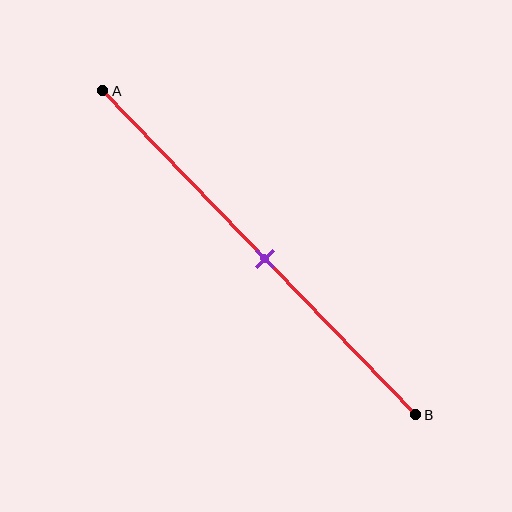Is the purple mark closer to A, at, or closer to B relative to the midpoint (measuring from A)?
The purple mark is approximately at the midpoint of segment AB.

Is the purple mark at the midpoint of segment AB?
Yes, the mark is approximately at the midpoint.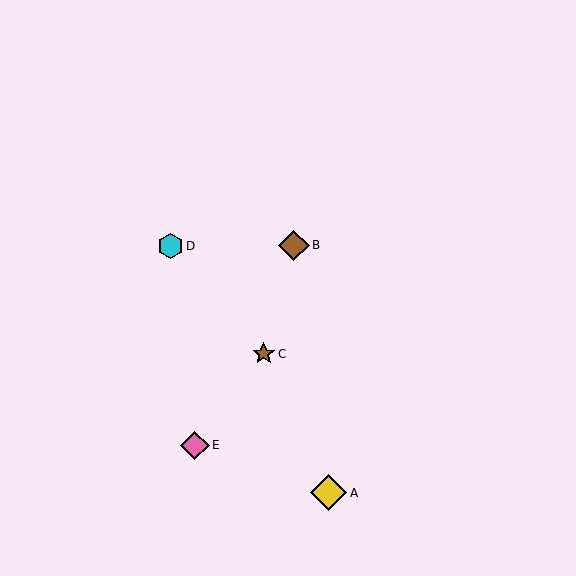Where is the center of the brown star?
The center of the brown star is at (264, 354).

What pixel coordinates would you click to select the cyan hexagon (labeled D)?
Click at (171, 246) to select the cyan hexagon D.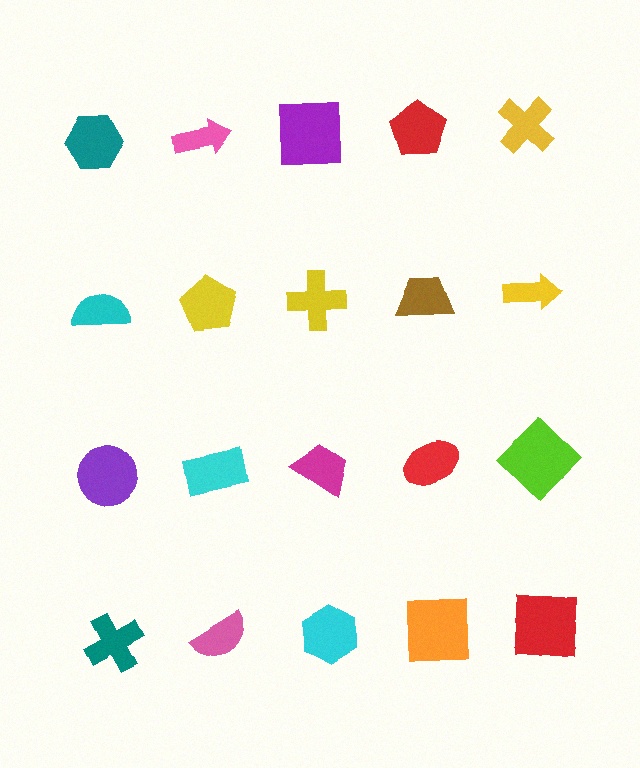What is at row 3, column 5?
A lime diamond.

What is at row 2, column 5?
A yellow arrow.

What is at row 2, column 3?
A yellow cross.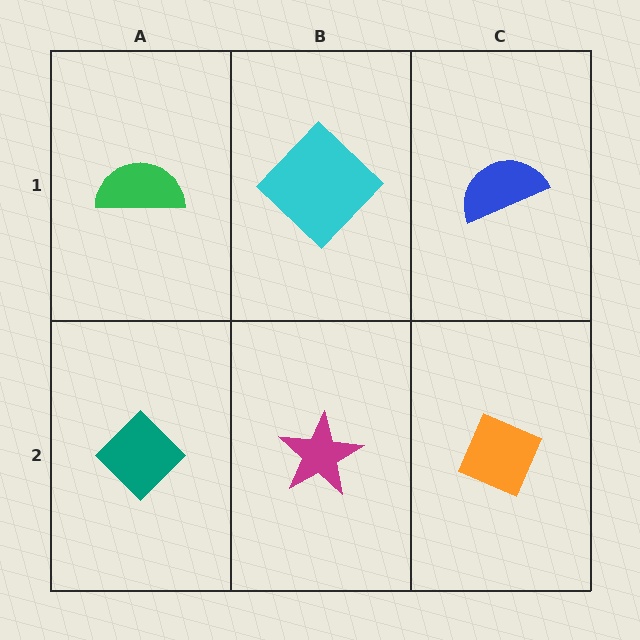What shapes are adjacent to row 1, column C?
An orange diamond (row 2, column C), a cyan diamond (row 1, column B).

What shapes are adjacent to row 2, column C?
A blue semicircle (row 1, column C), a magenta star (row 2, column B).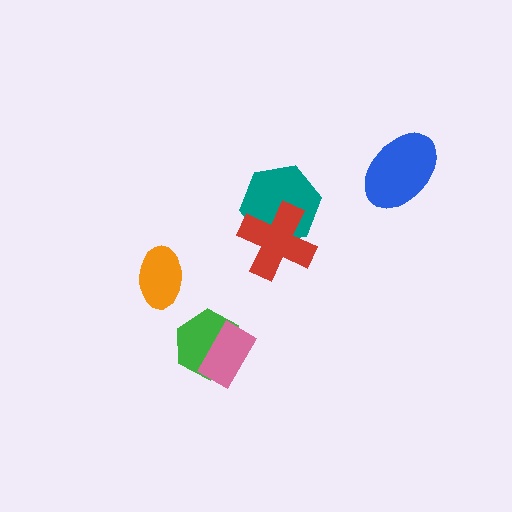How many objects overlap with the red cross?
1 object overlaps with the red cross.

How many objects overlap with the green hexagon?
1 object overlaps with the green hexagon.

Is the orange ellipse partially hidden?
No, no other shape covers it.